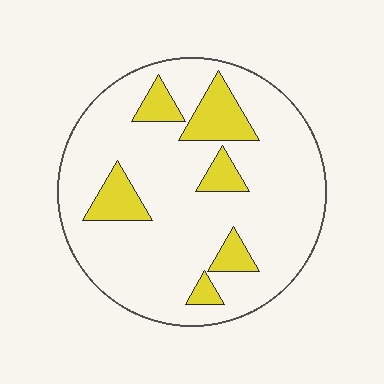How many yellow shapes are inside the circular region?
6.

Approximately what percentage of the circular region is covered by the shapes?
Approximately 15%.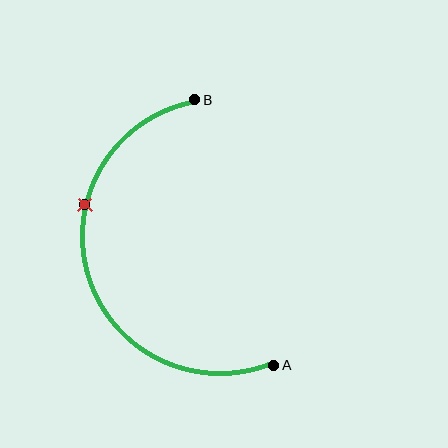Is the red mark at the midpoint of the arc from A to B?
No. The red mark lies on the arc but is closer to endpoint B. The arc midpoint would be at the point on the curve equidistant along the arc from both A and B.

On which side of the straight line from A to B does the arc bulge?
The arc bulges to the left of the straight line connecting A and B.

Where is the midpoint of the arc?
The arc midpoint is the point on the curve farthest from the straight line joining A and B. It sits to the left of that line.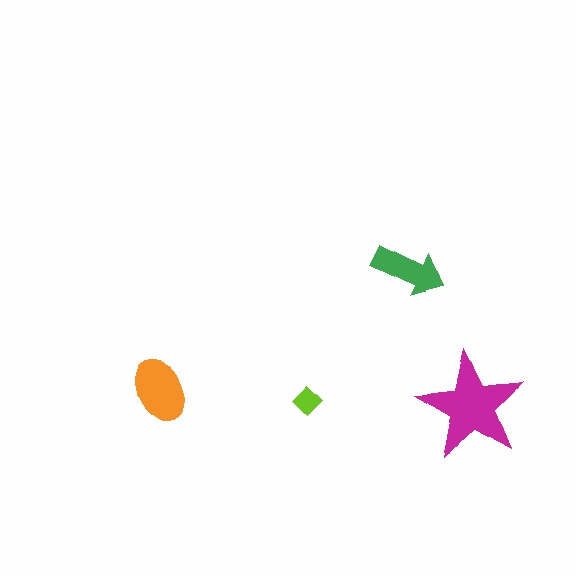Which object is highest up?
The green arrow is topmost.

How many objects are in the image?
There are 4 objects in the image.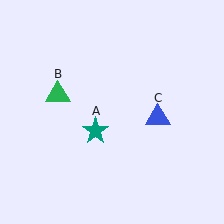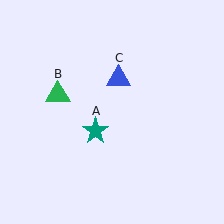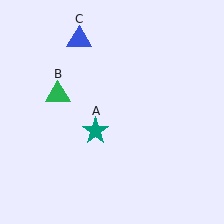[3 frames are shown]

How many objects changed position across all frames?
1 object changed position: blue triangle (object C).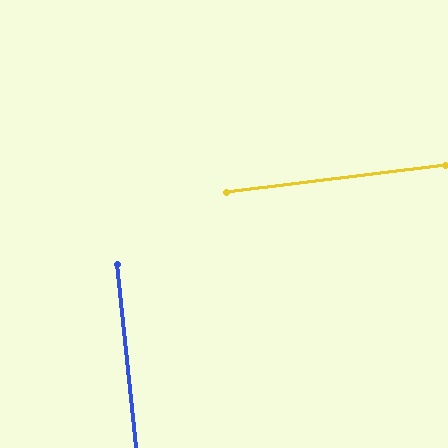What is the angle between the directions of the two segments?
Approximately 89 degrees.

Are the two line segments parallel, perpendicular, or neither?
Perpendicular — they meet at approximately 89°.